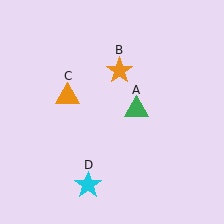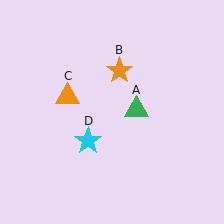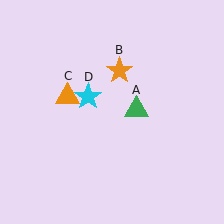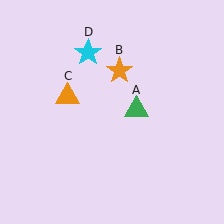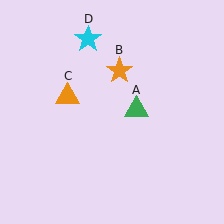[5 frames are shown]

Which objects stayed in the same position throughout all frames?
Green triangle (object A) and orange star (object B) and orange triangle (object C) remained stationary.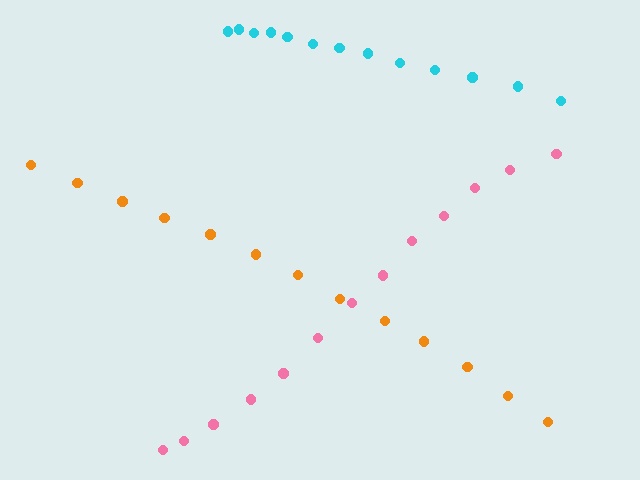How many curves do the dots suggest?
There are 3 distinct paths.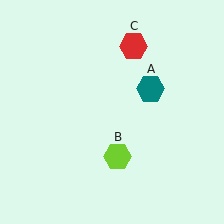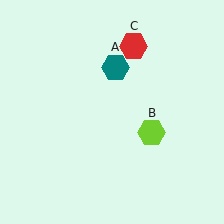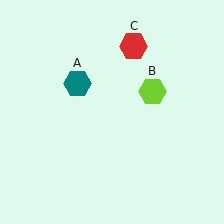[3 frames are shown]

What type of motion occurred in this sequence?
The teal hexagon (object A), lime hexagon (object B) rotated counterclockwise around the center of the scene.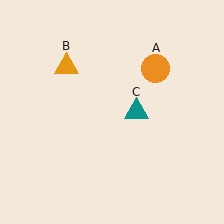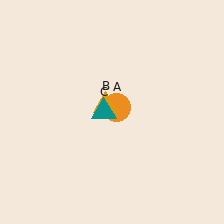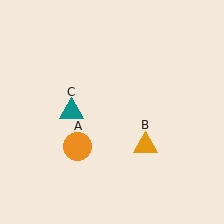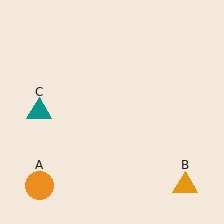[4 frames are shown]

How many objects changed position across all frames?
3 objects changed position: orange circle (object A), orange triangle (object B), teal triangle (object C).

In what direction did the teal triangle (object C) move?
The teal triangle (object C) moved left.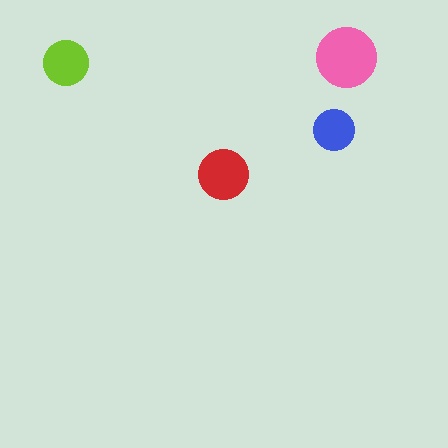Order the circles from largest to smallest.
the pink one, the red one, the lime one, the blue one.